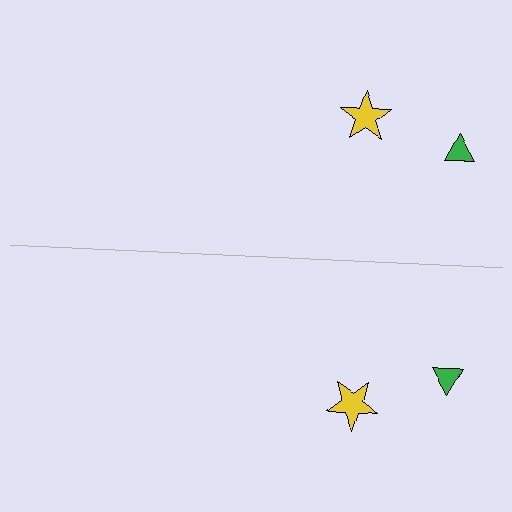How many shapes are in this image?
There are 4 shapes in this image.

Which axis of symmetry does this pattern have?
The pattern has a horizontal axis of symmetry running through the center of the image.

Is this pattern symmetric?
Yes, this pattern has bilateral (reflection) symmetry.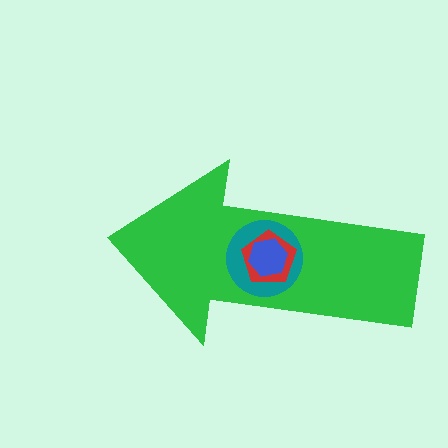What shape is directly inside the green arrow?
The teal circle.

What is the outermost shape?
The green arrow.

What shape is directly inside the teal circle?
The red pentagon.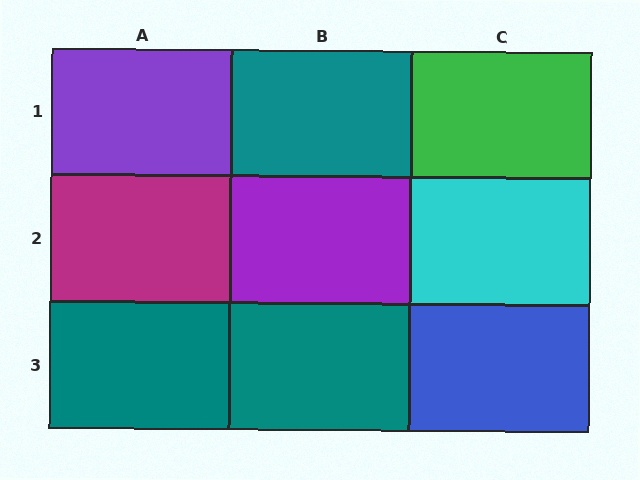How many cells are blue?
1 cell is blue.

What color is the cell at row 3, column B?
Teal.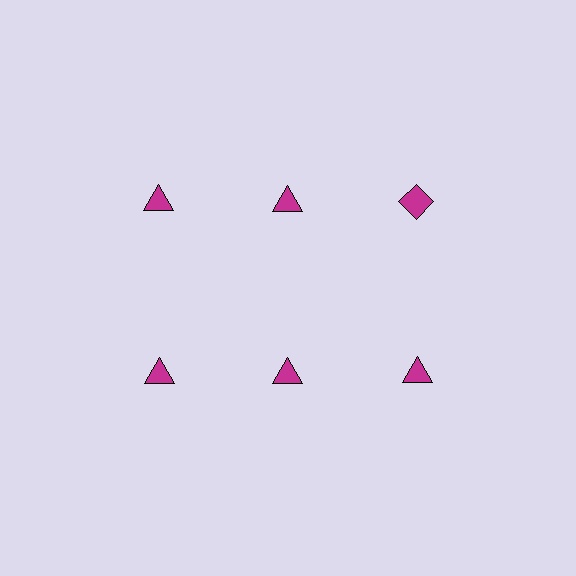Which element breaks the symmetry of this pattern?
The magenta diamond in the top row, center column breaks the symmetry. All other shapes are magenta triangles.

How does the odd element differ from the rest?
It has a different shape: diamond instead of triangle.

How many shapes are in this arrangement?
There are 6 shapes arranged in a grid pattern.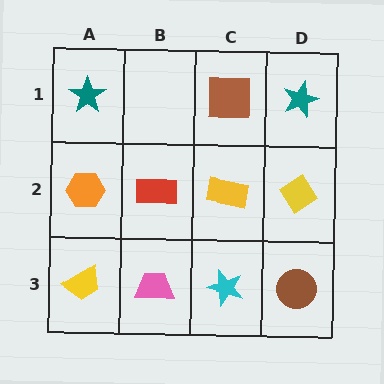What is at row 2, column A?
An orange hexagon.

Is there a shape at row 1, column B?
No, that cell is empty.